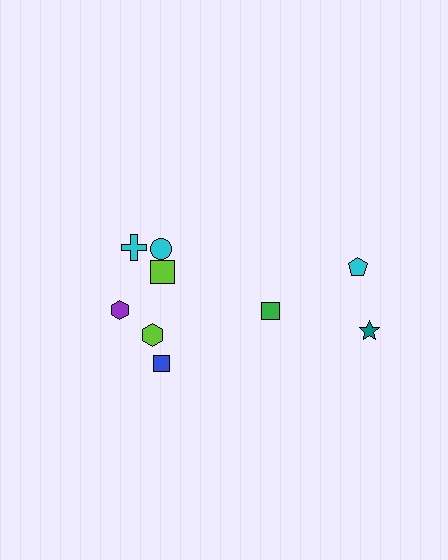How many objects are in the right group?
There are 3 objects.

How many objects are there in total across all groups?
There are 9 objects.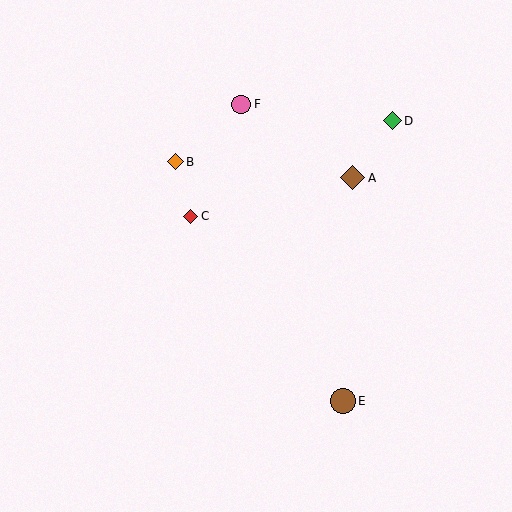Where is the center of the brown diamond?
The center of the brown diamond is at (353, 178).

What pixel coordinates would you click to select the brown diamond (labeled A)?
Click at (353, 178) to select the brown diamond A.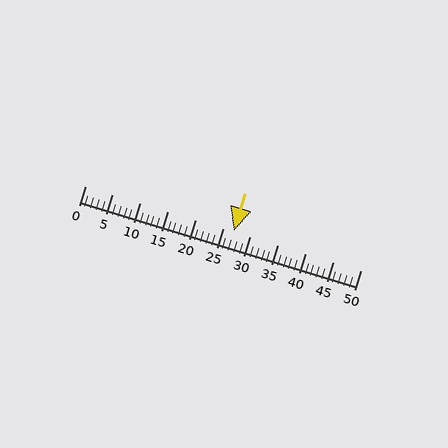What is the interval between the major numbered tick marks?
The major tick marks are spaced 5 units apart.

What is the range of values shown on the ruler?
The ruler shows values from 0 to 50.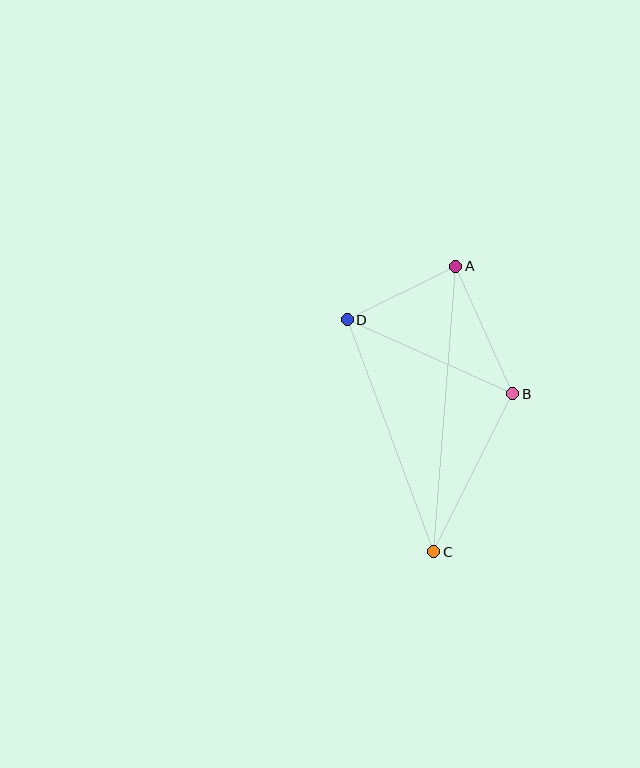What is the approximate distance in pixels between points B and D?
The distance between B and D is approximately 181 pixels.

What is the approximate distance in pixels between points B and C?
The distance between B and C is approximately 176 pixels.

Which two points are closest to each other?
Points A and D are closest to each other.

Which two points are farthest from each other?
Points A and C are farthest from each other.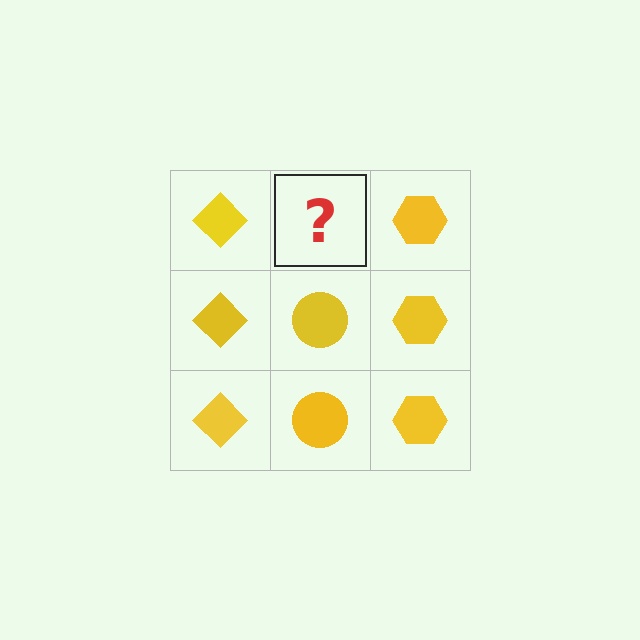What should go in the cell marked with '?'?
The missing cell should contain a yellow circle.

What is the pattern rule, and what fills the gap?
The rule is that each column has a consistent shape. The gap should be filled with a yellow circle.